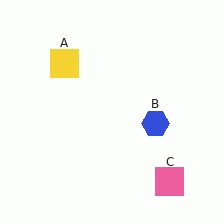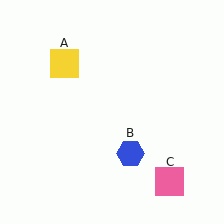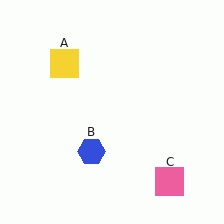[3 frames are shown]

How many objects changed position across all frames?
1 object changed position: blue hexagon (object B).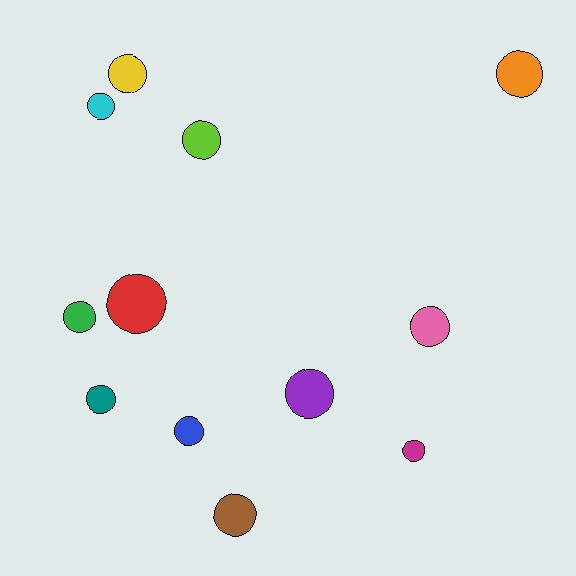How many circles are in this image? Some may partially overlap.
There are 12 circles.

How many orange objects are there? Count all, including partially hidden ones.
There is 1 orange object.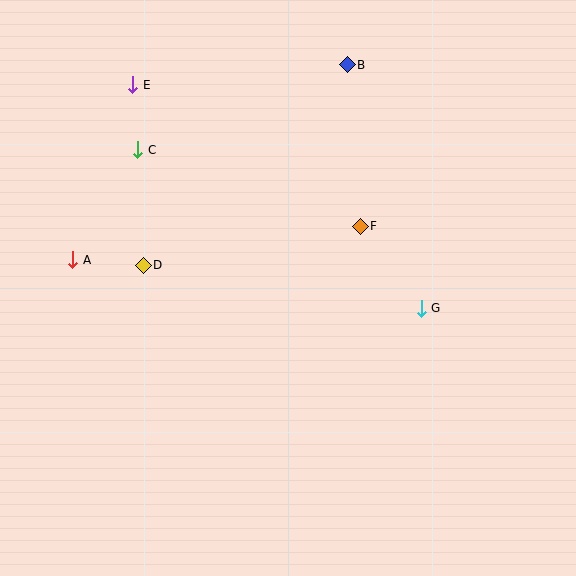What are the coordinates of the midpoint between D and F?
The midpoint between D and F is at (252, 246).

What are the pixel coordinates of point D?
Point D is at (143, 265).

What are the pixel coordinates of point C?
Point C is at (138, 150).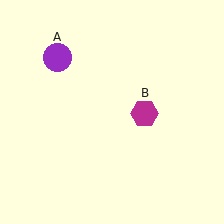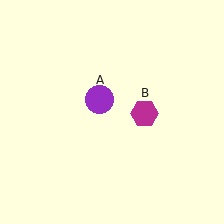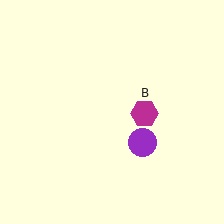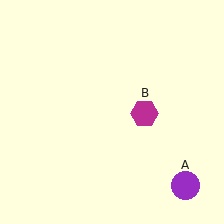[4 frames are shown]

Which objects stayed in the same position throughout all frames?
Magenta hexagon (object B) remained stationary.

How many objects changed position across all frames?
1 object changed position: purple circle (object A).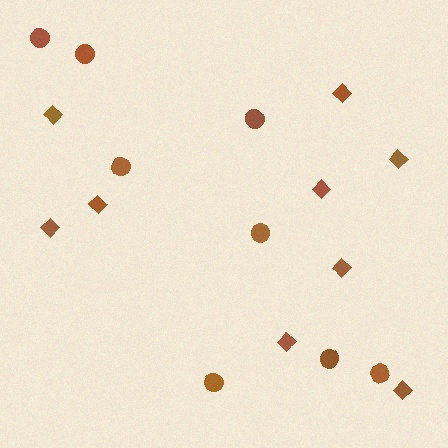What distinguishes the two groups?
There are 2 groups: one group of circles (8) and one group of diamonds (9).